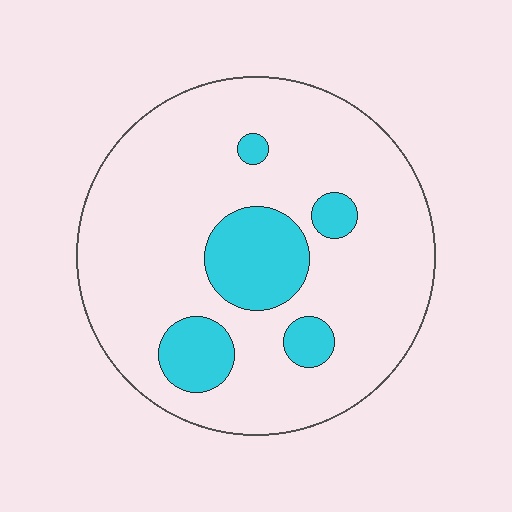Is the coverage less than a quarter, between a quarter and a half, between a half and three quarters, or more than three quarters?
Less than a quarter.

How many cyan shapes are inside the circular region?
5.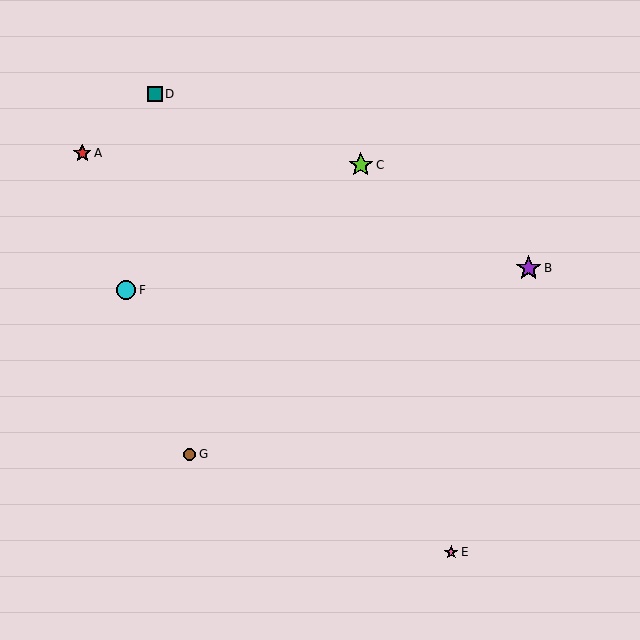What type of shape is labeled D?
Shape D is a teal square.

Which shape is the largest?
The purple star (labeled B) is the largest.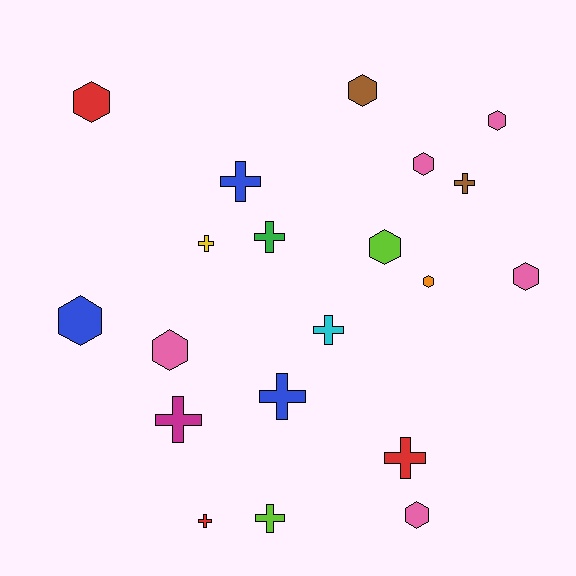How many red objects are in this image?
There are 3 red objects.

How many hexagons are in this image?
There are 10 hexagons.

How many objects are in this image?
There are 20 objects.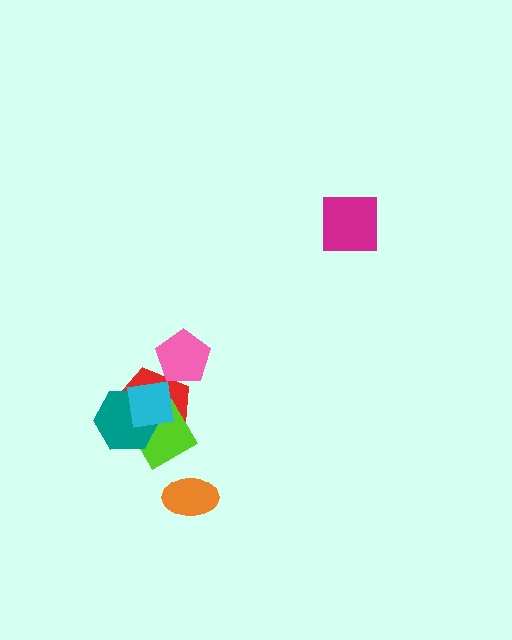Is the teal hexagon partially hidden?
Yes, it is partially covered by another shape.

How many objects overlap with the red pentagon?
4 objects overlap with the red pentagon.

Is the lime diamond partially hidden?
Yes, it is partially covered by another shape.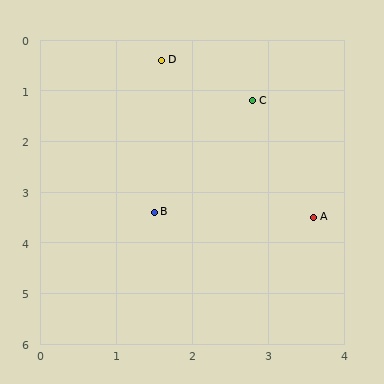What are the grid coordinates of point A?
Point A is at approximately (3.6, 3.5).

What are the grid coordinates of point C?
Point C is at approximately (2.8, 1.2).